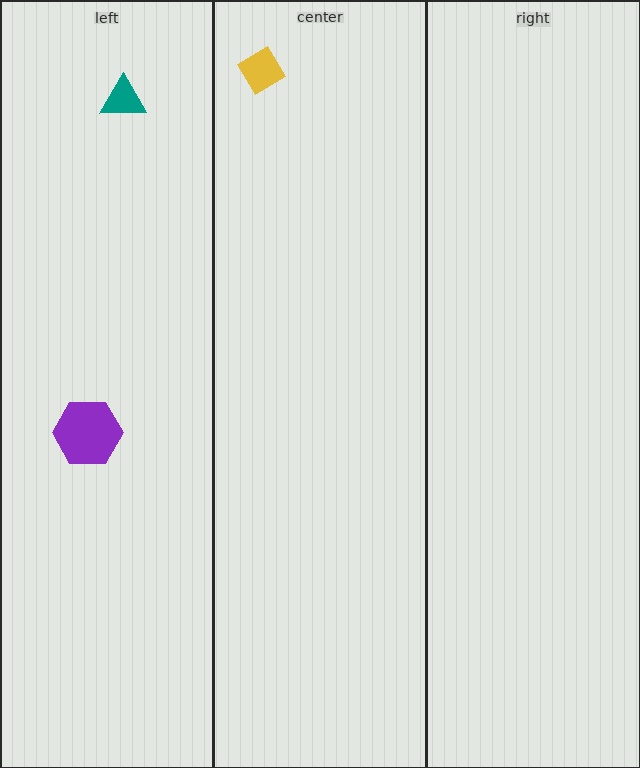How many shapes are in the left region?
2.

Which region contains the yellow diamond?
The center region.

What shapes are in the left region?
The teal triangle, the purple hexagon.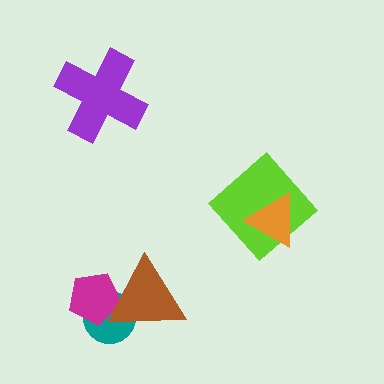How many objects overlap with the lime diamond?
1 object overlaps with the lime diamond.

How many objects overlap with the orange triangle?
1 object overlaps with the orange triangle.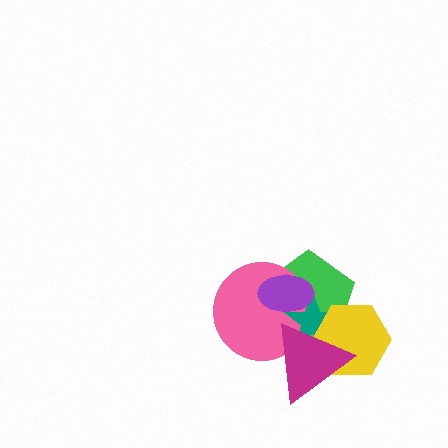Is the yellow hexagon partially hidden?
Yes, it is partially covered by another shape.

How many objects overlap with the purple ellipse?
3 objects overlap with the purple ellipse.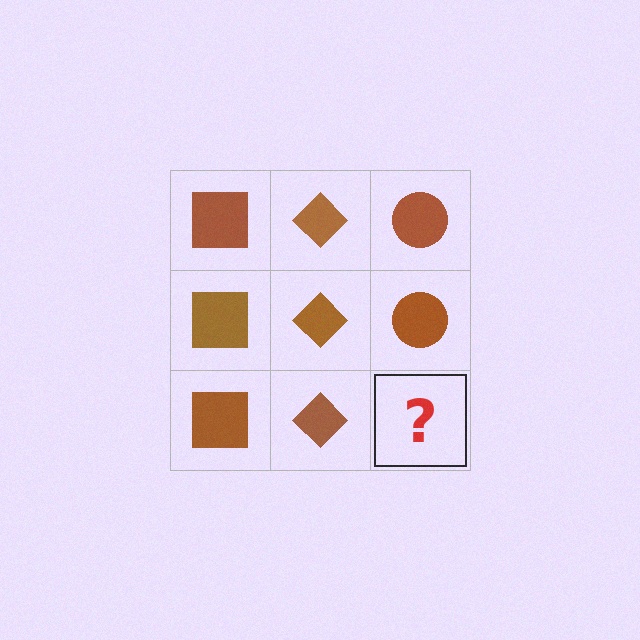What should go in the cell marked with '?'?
The missing cell should contain a brown circle.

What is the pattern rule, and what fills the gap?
The rule is that each column has a consistent shape. The gap should be filled with a brown circle.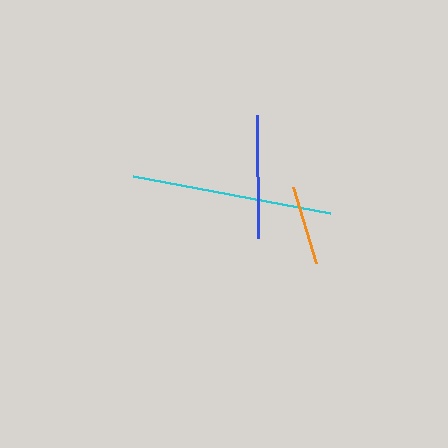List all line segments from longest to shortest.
From longest to shortest: cyan, blue, orange.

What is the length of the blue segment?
The blue segment is approximately 123 pixels long.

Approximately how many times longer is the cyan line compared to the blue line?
The cyan line is approximately 1.6 times the length of the blue line.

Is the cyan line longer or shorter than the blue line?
The cyan line is longer than the blue line.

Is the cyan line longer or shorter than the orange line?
The cyan line is longer than the orange line.